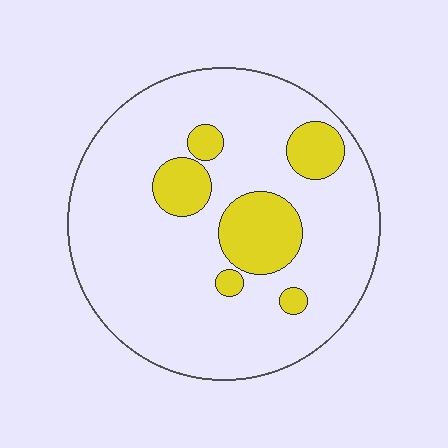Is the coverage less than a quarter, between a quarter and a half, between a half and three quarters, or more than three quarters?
Less than a quarter.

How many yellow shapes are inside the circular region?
6.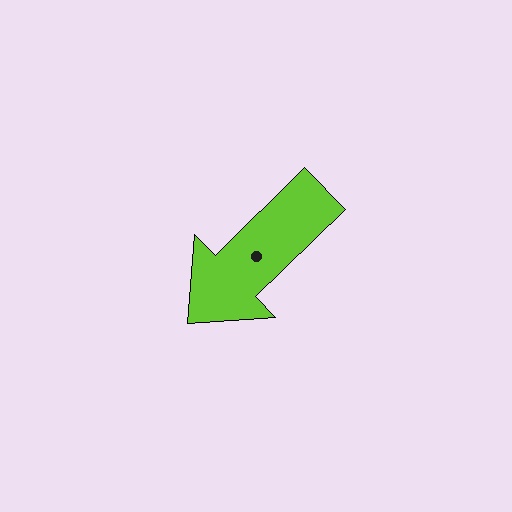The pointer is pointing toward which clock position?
Roughly 8 o'clock.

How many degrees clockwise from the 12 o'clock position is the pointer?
Approximately 226 degrees.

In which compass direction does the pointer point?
Southwest.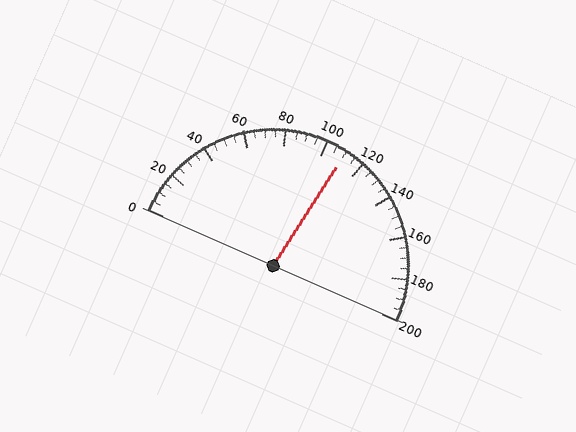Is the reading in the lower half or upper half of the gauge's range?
The reading is in the upper half of the range (0 to 200).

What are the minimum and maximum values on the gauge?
The gauge ranges from 0 to 200.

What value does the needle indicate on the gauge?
The needle indicates approximately 110.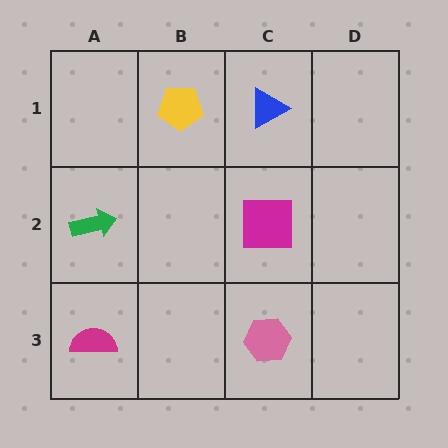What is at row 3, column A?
A magenta semicircle.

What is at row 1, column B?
A yellow pentagon.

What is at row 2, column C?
A magenta square.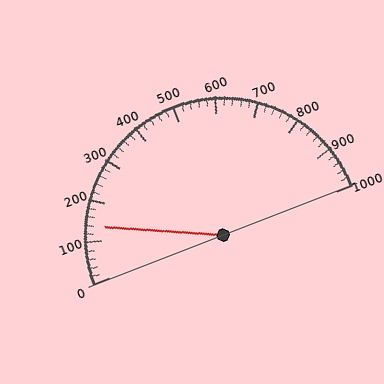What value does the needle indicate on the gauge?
The needle indicates approximately 140.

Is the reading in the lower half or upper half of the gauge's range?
The reading is in the lower half of the range (0 to 1000).